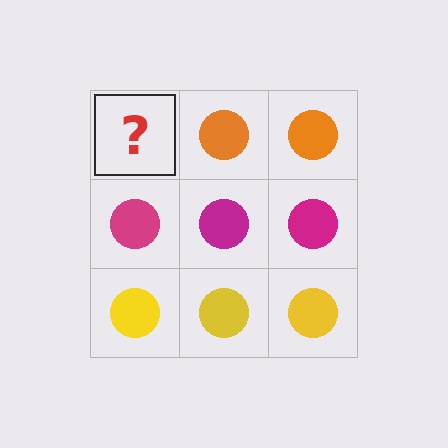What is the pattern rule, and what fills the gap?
The rule is that each row has a consistent color. The gap should be filled with an orange circle.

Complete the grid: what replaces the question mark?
The question mark should be replaced with an orange circle.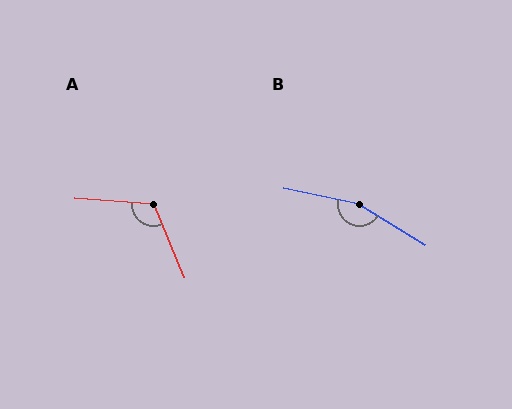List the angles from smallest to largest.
A (117°), B (161°).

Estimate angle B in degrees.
Approximately 161 degrees.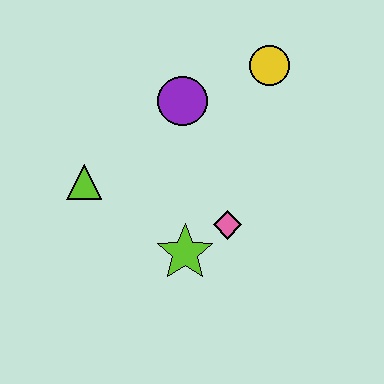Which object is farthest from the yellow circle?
The lime triangle is farthest from the yellow circle.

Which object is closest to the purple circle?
The yellow circle is closest to the purple circle.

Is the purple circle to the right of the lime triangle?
Yes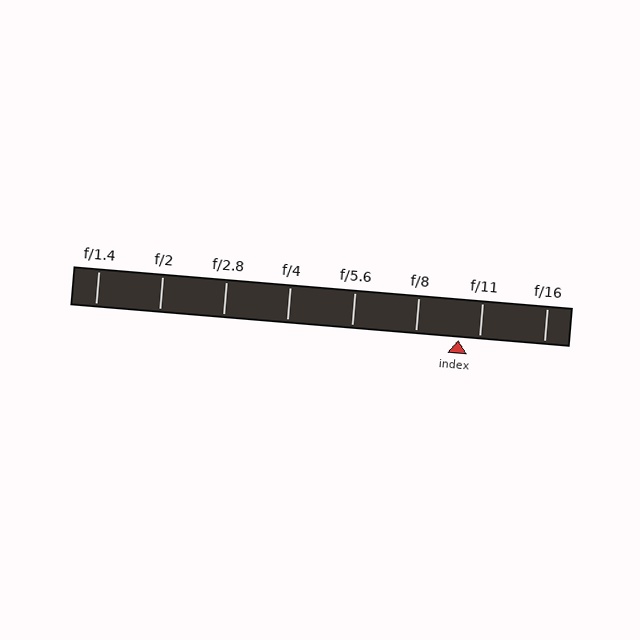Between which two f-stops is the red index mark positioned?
The index mark is between f/8 and f/11.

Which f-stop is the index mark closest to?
The index mark is closest to f/11.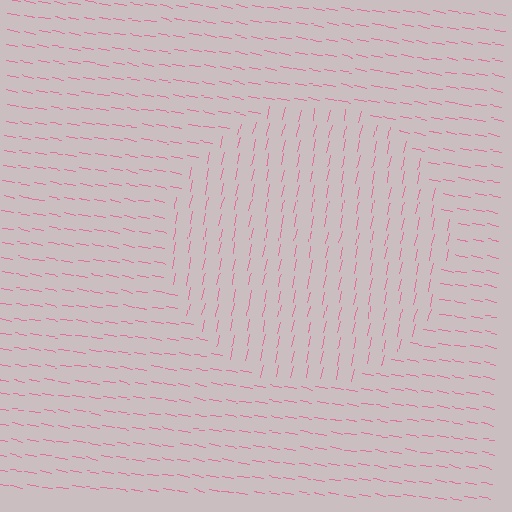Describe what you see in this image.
The image is filled with small pink line segments. A circle region in the image has lines oriented differently from the surrounding lines, creating a visible texture boundary.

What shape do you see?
I see a circle.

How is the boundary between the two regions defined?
The boundary is defined purely by a change in line orientation (approximately 89 degrees difference). All lines are the same color and thickness.